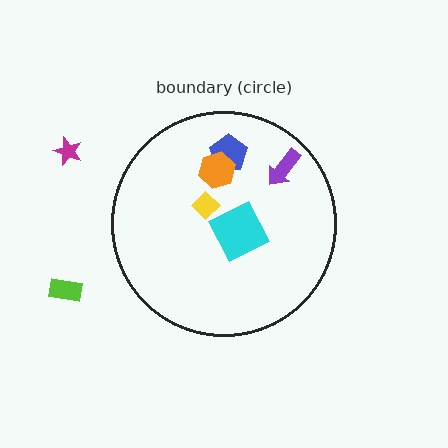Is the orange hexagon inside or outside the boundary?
Inside.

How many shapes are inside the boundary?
5 inside, 2 outside.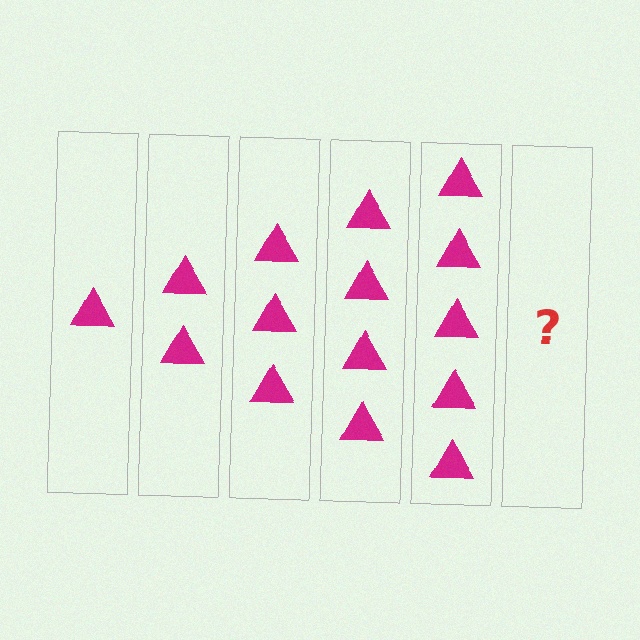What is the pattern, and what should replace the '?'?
The pattern is that each step adds one more triangle. The '?' should be 6 triangles.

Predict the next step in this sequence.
The next step is 6 triangles.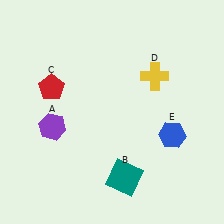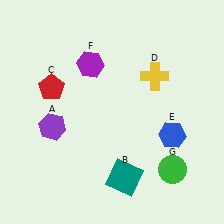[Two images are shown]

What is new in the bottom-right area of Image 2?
A green circle (G) was added in the bottom-right area of Image 2.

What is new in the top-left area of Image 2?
A purple hexagon (F) was added in the top-left area of Image 2.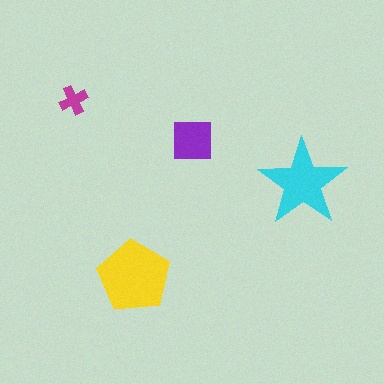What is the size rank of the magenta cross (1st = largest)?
4th.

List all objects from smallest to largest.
The magenta cross, the purple square, the cyan star, the yellow pentagon.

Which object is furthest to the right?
The cyan star is rightmost.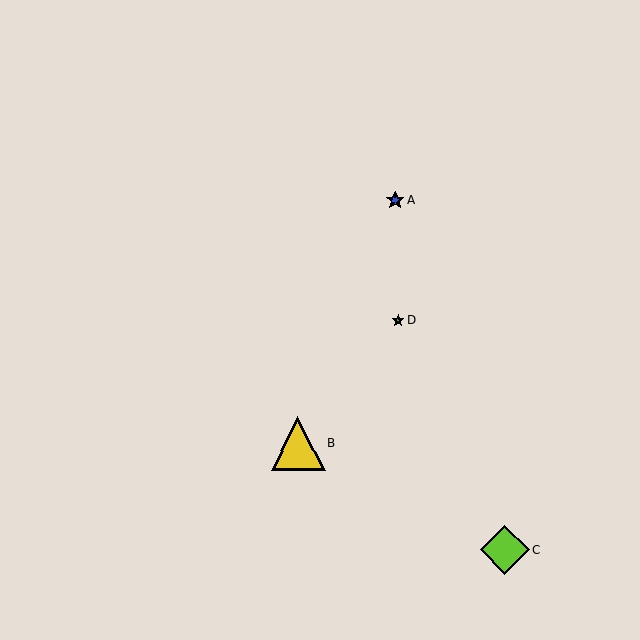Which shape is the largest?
The yellow triangle (labeled B) is the largest.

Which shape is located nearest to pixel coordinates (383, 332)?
The green star (labeled D) at (398, 320) is nearest to that location.